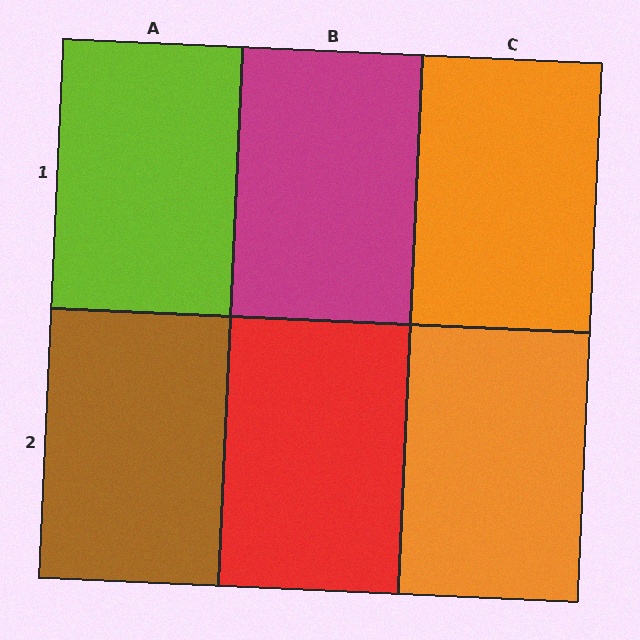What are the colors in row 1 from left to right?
Lime, magenta, orange.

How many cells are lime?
1 cell is lime.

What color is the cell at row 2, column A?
Brown.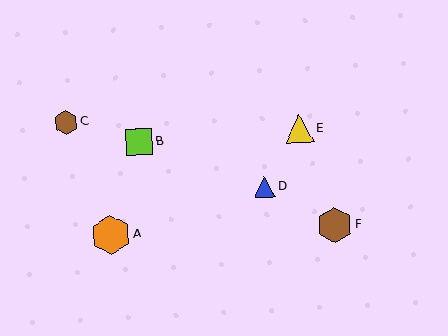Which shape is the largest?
The orange hexagon (labeled A) is the largest.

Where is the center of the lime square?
The center of the lime square is at (139, 142).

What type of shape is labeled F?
Shape F is a brown hexagon.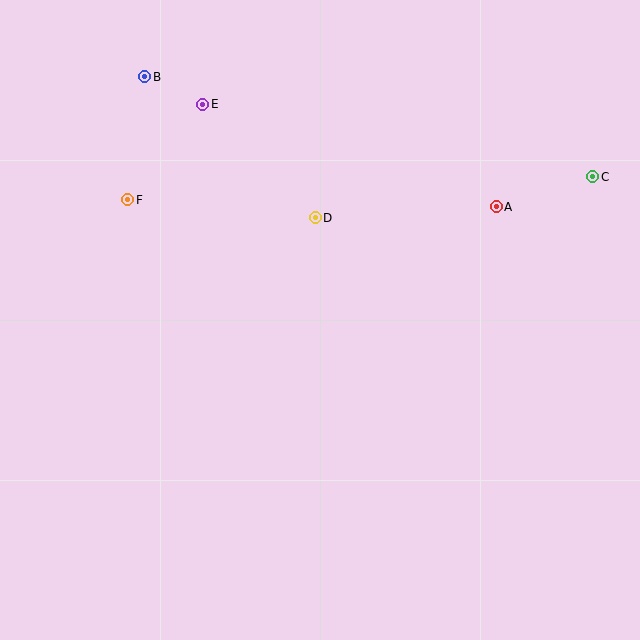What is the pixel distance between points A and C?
The distance between A and C is 101 pixels.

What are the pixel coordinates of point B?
Point B is at (145, 77).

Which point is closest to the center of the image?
Point D at (315, 218) is closest to the center.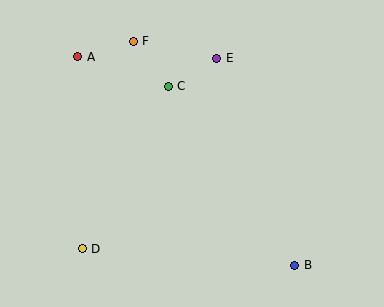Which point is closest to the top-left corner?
Point A is closest to the top-left corner.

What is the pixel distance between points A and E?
The distance between A and E is 139 pixels.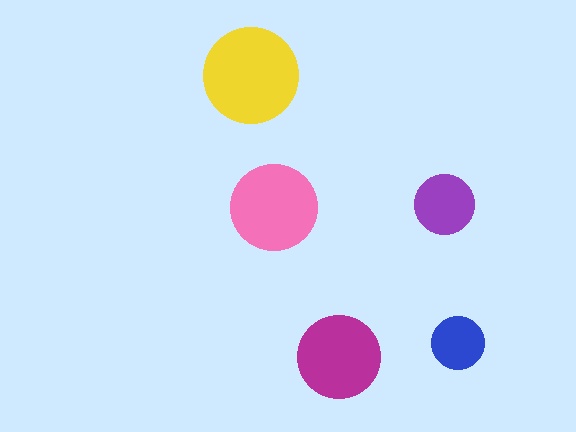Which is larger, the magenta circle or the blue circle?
The magenta one.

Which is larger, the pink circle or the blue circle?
The pink one.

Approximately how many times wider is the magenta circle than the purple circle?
About 1.5 times wider.